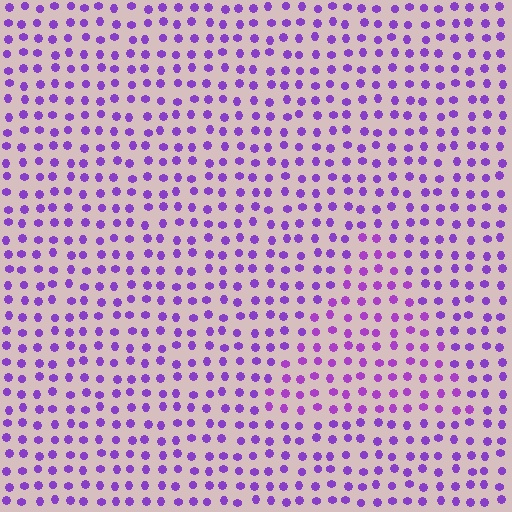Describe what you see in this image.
The image is filled with small purple elements in a uniform arrangement. A triangle-shaped region is visible where the elements are tinted to a slightly different hue, forming a subtle color boundary.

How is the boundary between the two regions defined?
The boundary is defined purely by a slight shift in hue (about 16 degrees). Spacing, size, and orientation are identical on both sides.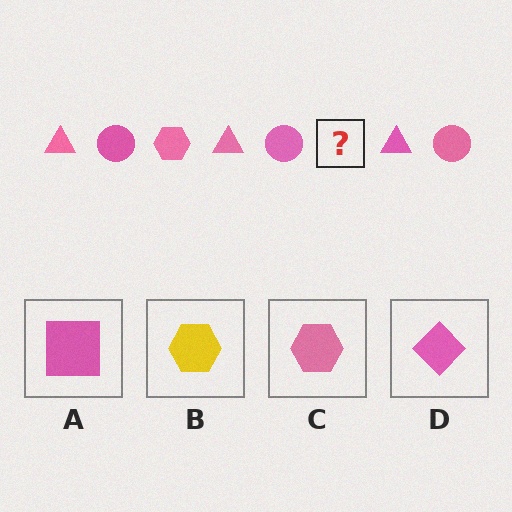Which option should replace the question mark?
Option C.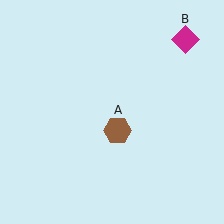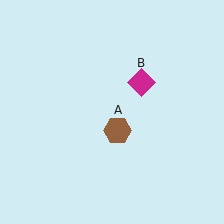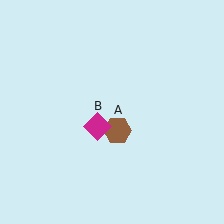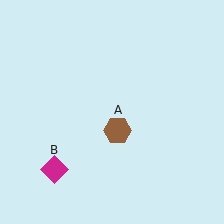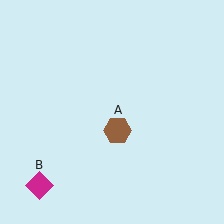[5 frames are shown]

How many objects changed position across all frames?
1 object changed position: magenta diamond (object B).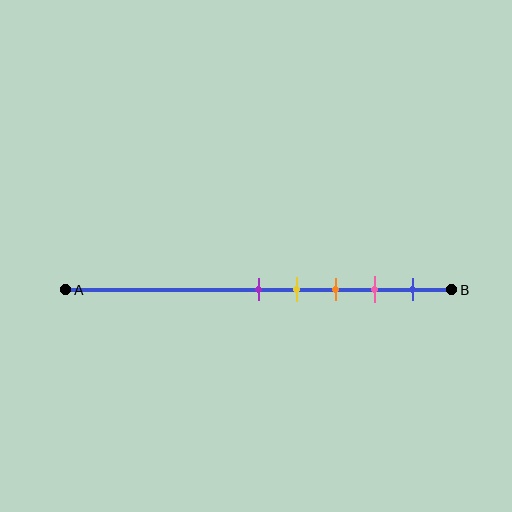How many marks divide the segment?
There are 5 marks dividing the segment.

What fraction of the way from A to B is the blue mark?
The blue mark is approximately 90% (0.9) of the way from A to B.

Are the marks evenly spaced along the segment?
Yes, the marks are approximately evenly spaced.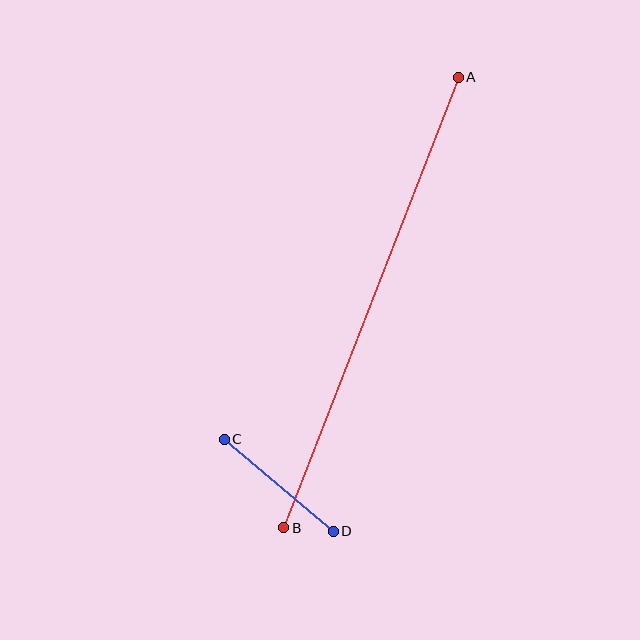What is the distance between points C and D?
The distance is approximately 143 pixels.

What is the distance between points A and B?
The distance is approximately 483 pixels.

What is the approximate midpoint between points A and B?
The midpoint is at approximately (371, 303) pixels.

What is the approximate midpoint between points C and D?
The midpoint is at approximately (279, 485) pixels.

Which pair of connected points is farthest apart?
Points A and B are farthest apart.